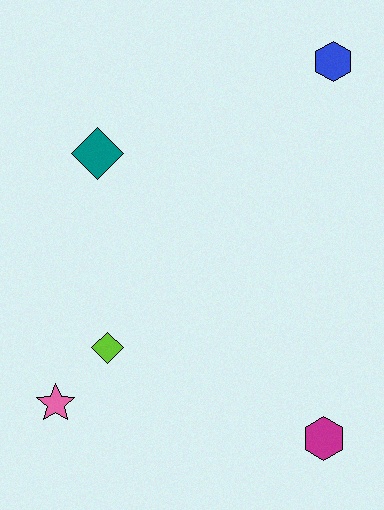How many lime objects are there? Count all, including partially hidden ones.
There is 1 lime object.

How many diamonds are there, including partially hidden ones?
There are 2 diamonds.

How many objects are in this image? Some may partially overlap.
There are 5 objects.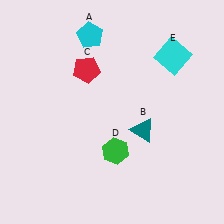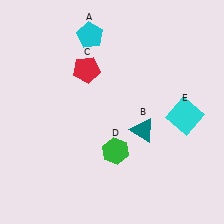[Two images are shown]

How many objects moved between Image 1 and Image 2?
1 object moved between the two images.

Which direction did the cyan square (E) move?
The cyan square (E) moved down.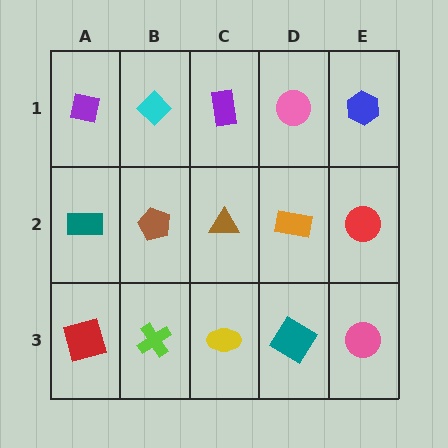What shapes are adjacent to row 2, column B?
A cyan diamond (row 1, column B), a lime cross (row 3, column B), a teal rectangle (row 2, column A), a brown triangle (row 2, column C).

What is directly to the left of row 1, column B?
A purple square.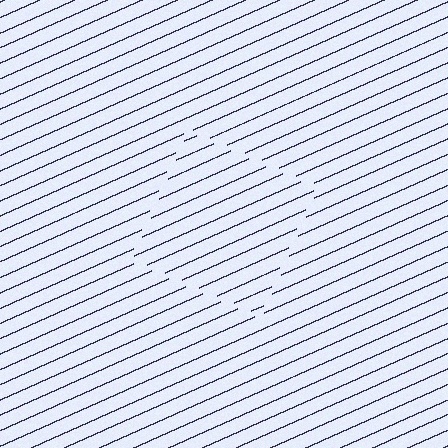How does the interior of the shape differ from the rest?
The interior of the shape contains the same grating, shifted by half a period — the contour is defined by the phase discontinuity where line-ends from the inner and outer gratings abut.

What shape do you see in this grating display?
An illusory square. The interior of the shape contains the same grating, shifted by half a period — the contour is defined by the phase discontinuity where line-ends from the inner and outer gratings abut.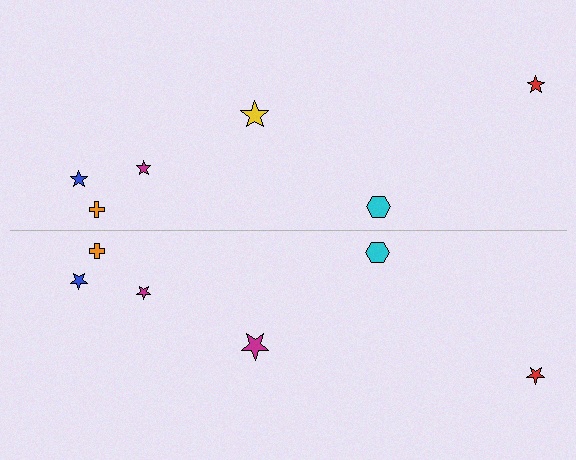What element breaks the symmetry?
The magenta star on the bottom side breaks the symmetry — its mirror counterpart is yellow.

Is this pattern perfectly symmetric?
No, the pattern is not perfectly symmetric. The magenta star on the bottom side breaks the symmetry — its mirror counterpart is yellow.